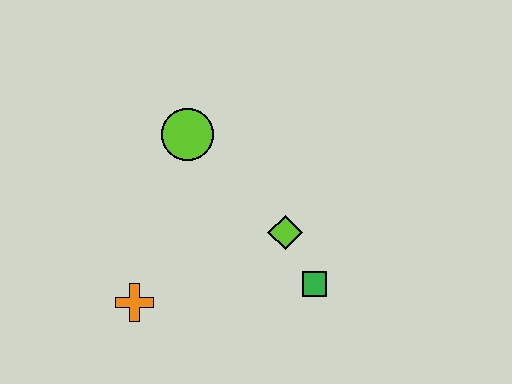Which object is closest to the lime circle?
The lime diamond is closest to the lime circle.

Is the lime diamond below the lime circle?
Yes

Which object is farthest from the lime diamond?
The orange cross is farthest from the lime diamond.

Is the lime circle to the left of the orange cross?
No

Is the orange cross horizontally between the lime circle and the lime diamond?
No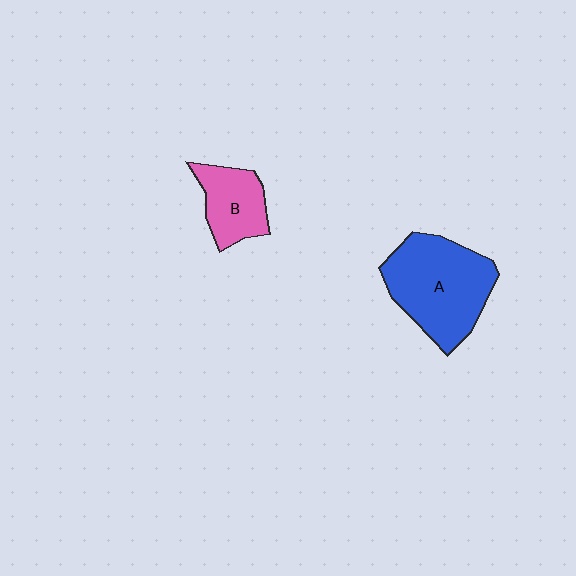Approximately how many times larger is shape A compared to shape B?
Approximately 2.0 times.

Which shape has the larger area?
Shape A (blue).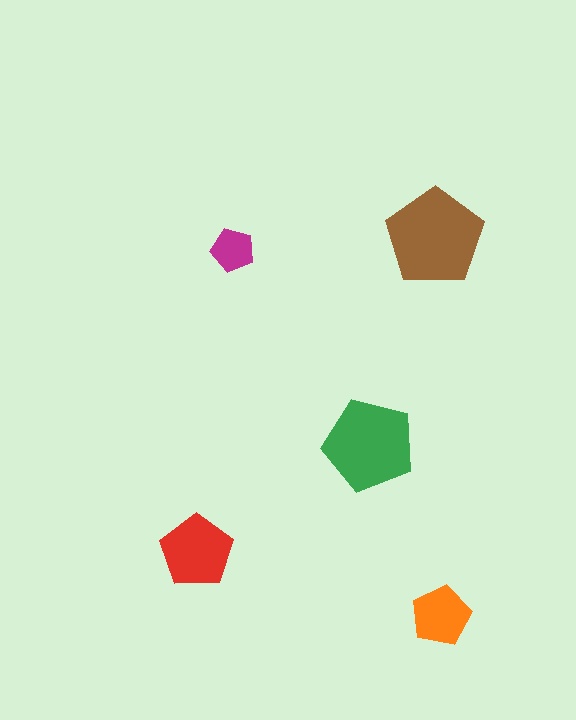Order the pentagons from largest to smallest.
the brown one, the green one, the red one, the orange one, the magenta one.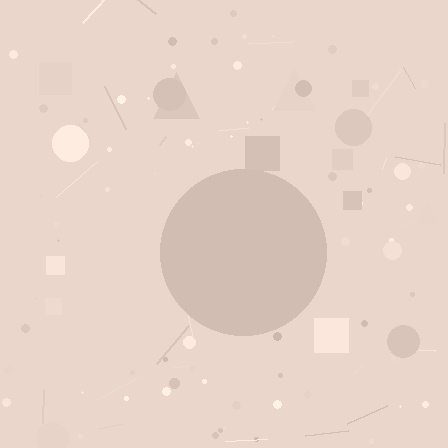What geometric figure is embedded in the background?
A circle is embedded in the background.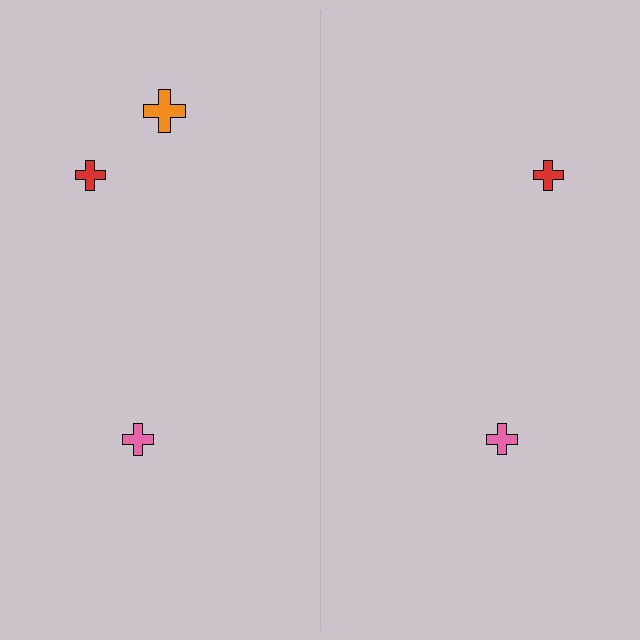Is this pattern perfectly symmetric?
No, the pattern is not perfectly symmetric. A orange cross is missing from the right side.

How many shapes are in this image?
There are 5 shapes in this image.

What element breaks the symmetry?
A orange cross is missing from the right side.